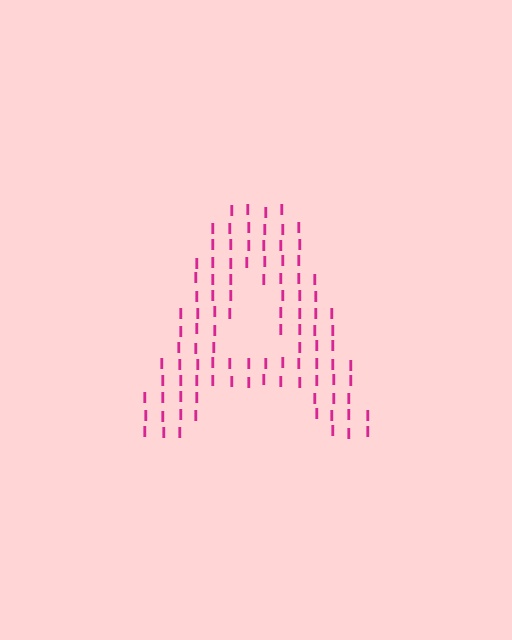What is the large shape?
The large shape is the letter A.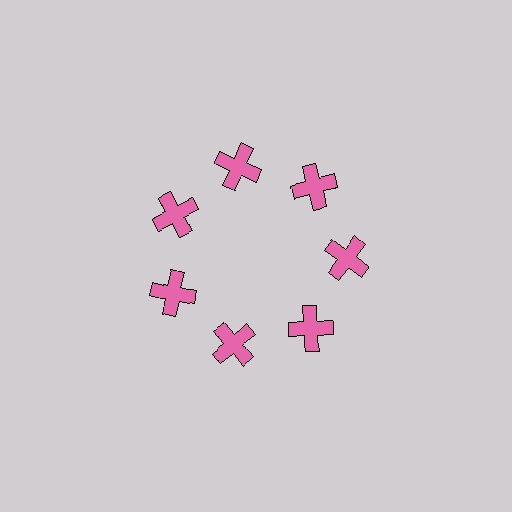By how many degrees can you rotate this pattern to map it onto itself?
The pattern maps onto itself every 51 degrees of rotation.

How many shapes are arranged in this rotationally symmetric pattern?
There are 7 shapes, arranged in 7 groups of 1.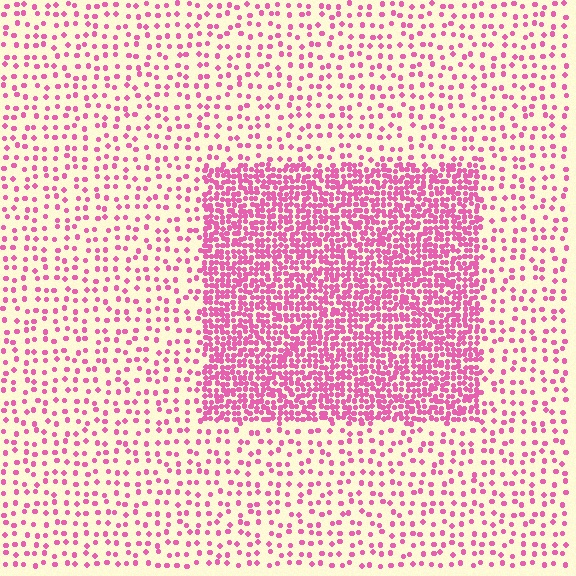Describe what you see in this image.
The image contains small pink elements arranged at two different densities. A rectangle-shaped region is visible where the elements are more densely packed than the surrounding area.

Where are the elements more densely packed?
The elements are more densely packed inside the rectangle boundary.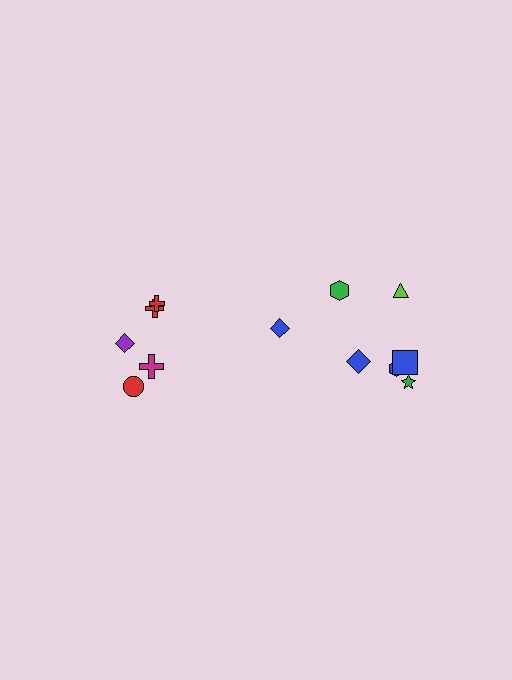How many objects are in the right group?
There are 7 objects.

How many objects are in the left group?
There are 5 objects.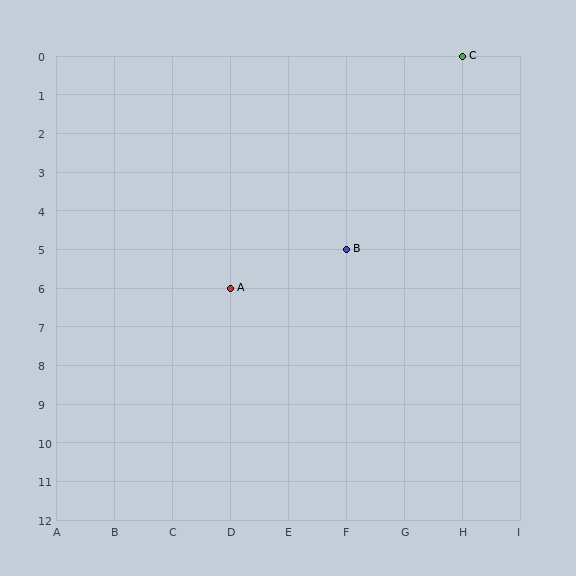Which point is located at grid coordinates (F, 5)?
Point B is at (F, 5).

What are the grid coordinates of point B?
Point B is at grid coordinates (F, 5).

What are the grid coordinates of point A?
Point A is at grid coordinates (D, 6).